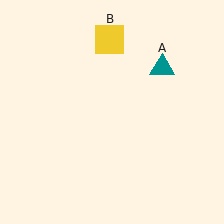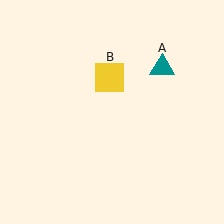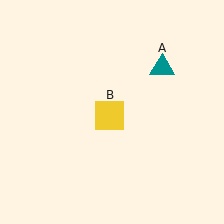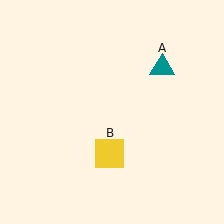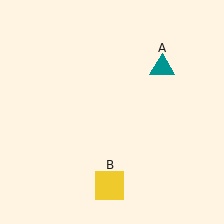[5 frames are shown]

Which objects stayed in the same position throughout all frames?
Teal triangle (object A) remained stationary.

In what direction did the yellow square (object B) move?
The yellow square (object B) moved down.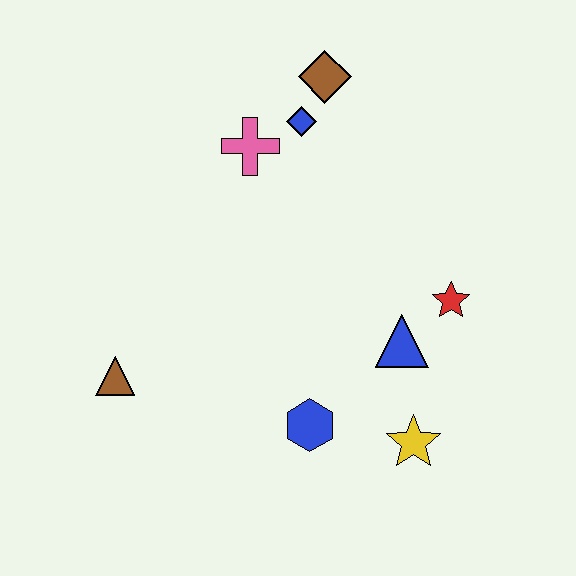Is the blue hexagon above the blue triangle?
No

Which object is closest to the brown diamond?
The blue diamond is closest to the brown diamond.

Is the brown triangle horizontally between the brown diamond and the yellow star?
No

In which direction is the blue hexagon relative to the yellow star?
The blue hexagon is to the left of the yellow star.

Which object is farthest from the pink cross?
The yellow star is farthest from the pink cross.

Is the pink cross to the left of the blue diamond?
Yes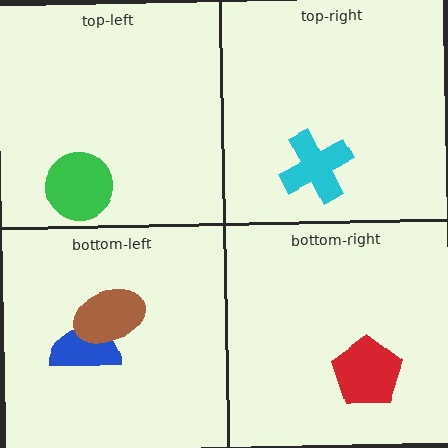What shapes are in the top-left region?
The green circle.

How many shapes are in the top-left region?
1.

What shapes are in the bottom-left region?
The blue semicircle, the brown ellipse.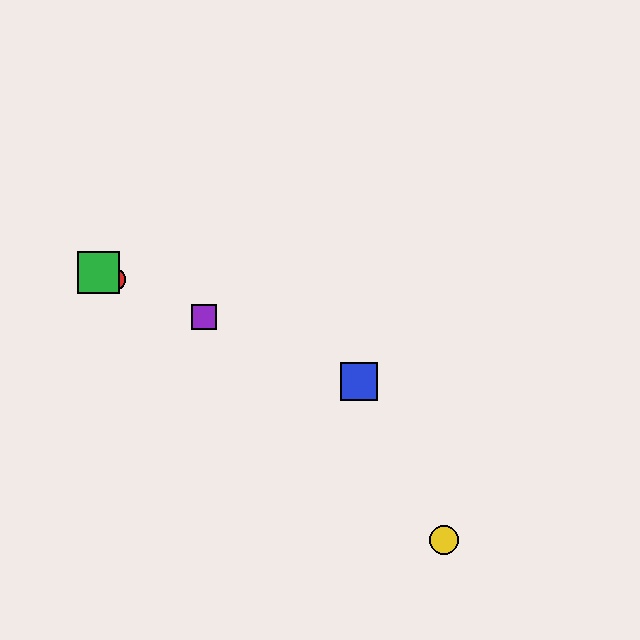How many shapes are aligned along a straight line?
4 shapes (the red circle, the blue square, the green square, the purple square) are aligned along a straight line.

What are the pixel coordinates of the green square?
The green square is at (99, 272).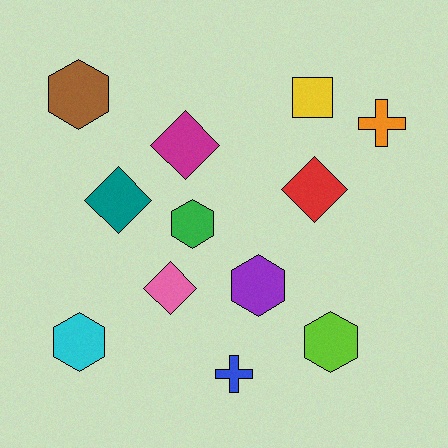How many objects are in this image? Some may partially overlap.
There are 12 objects.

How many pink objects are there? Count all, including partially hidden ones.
There is 1 pink object.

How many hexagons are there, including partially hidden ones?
There are 5 hexagons.